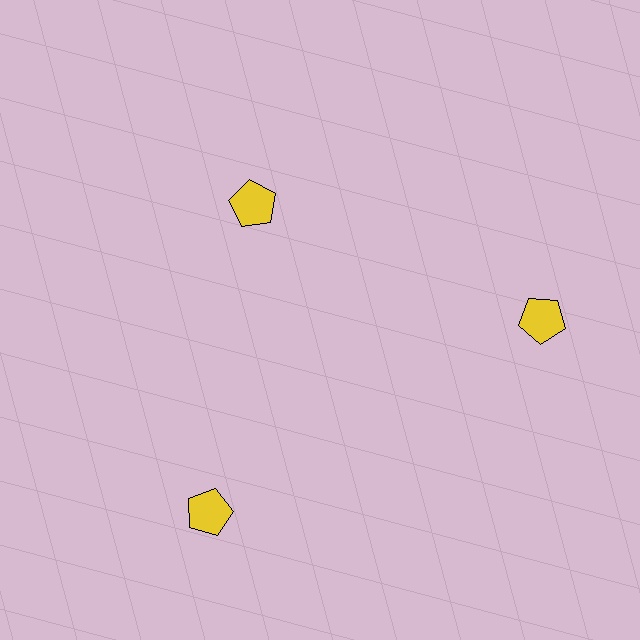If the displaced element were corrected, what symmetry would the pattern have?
It would have 3-fold rotational symmetry — the pattern would map onto itself every 120 degrees.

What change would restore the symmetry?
The symmetry would be restored by moving it outward, back onto the ring so that all 3 pentagons sit at equal angles and equal distance from the center.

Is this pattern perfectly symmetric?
No. The 3 yellow pentagons are arranged in a ring, but one element near the 11 o'clock position is pulled inward toward the center, breaking the 3-fold rotational symmetry.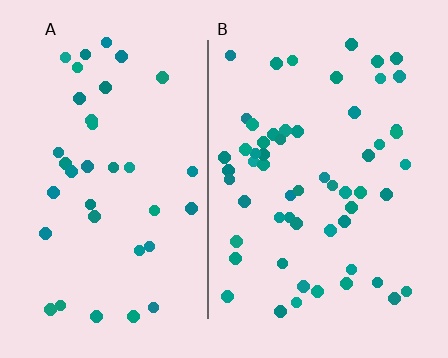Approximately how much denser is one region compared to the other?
Approximately 1.6× — region B over region A.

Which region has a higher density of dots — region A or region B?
B (the right).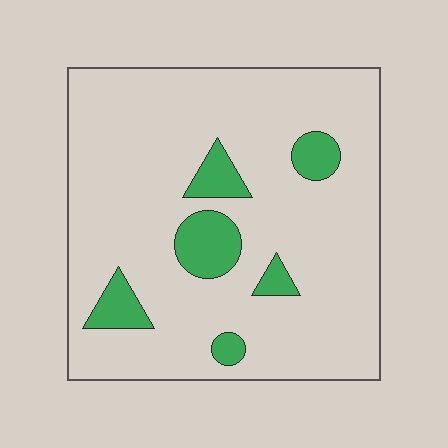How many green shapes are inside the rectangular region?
6.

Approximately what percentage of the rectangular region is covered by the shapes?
Approximately 10%.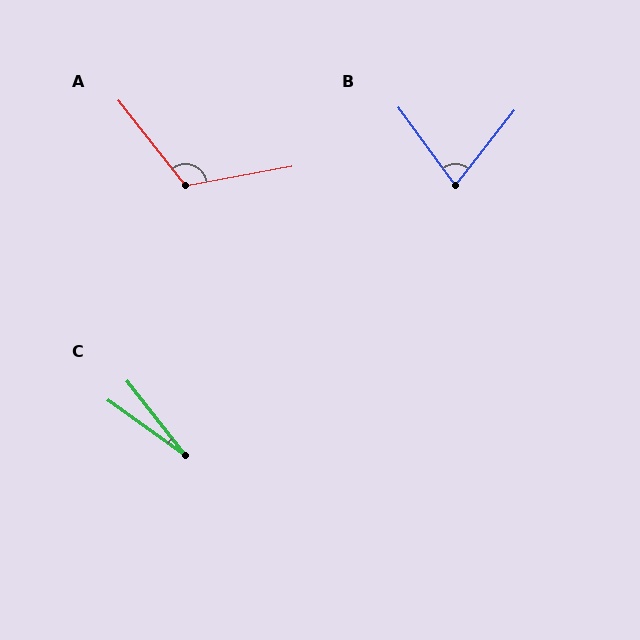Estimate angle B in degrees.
Approximately 74 degrees.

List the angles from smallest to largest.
C (16°), B (74°), A (118°).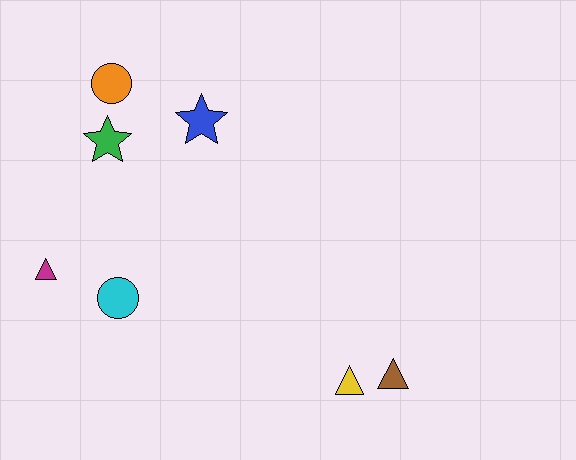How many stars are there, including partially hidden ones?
There are 2 stars.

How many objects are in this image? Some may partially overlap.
There are 7 objects.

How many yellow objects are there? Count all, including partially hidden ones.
There is 1 yellow object.